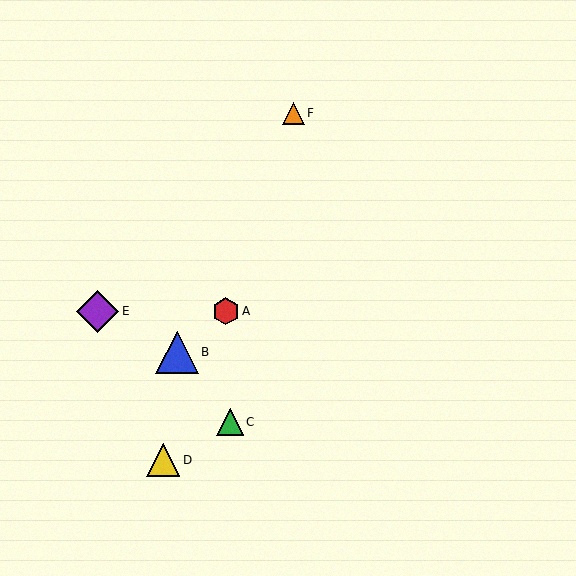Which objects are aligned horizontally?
Objects A, E are aligned horizontally.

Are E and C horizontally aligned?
No, E is at y≈311 and C is at y≈422.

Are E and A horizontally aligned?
Yes, both are at y≈311.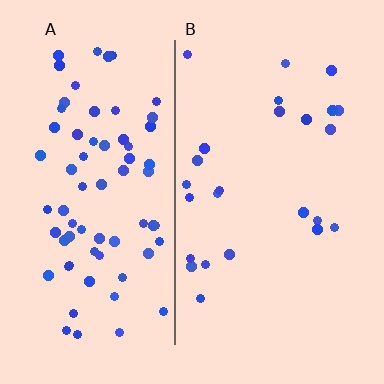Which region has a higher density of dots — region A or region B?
A (the left).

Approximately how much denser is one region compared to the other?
Approximately 2.9× — region A over region B.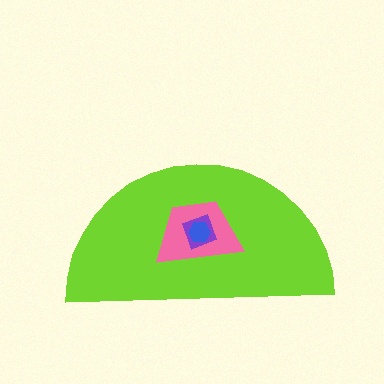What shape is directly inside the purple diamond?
The blue hexagon.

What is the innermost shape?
The blue hexagon.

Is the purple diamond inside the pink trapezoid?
Yes.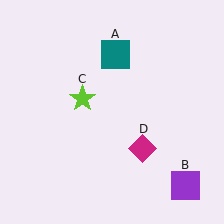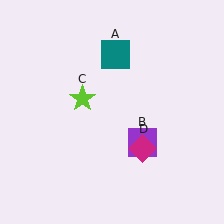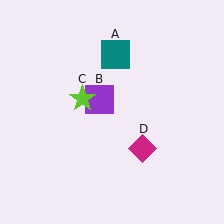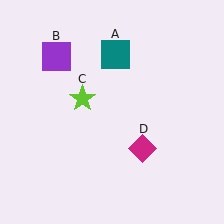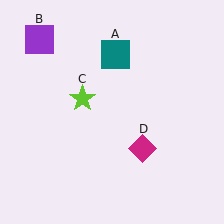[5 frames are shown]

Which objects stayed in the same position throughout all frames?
Teal square (object A) and lime star (object C) and magenta diamond (object D) remained stationary.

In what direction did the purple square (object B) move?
The purple square (object B) moved up and to the left.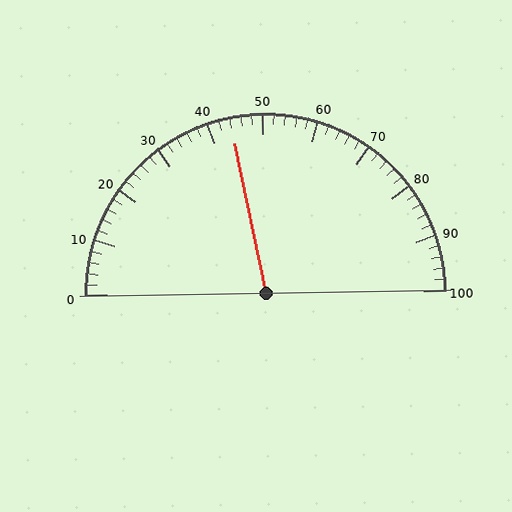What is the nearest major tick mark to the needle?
The nearest major tick mark is 40.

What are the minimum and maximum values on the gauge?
The gauge ranges from 0 to 100.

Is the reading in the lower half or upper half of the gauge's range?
The reading is in the lower half of the range (0 to 100).